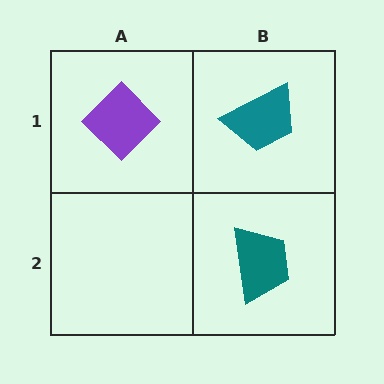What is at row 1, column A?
A purple diamond.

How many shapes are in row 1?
2 shapes.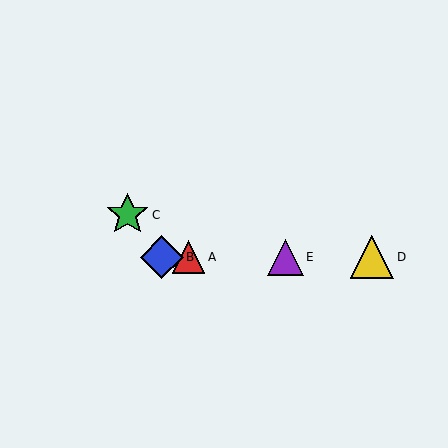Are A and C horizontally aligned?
No, A is at y≈257 and C is at y≈215.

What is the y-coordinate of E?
Object E is at y≈257.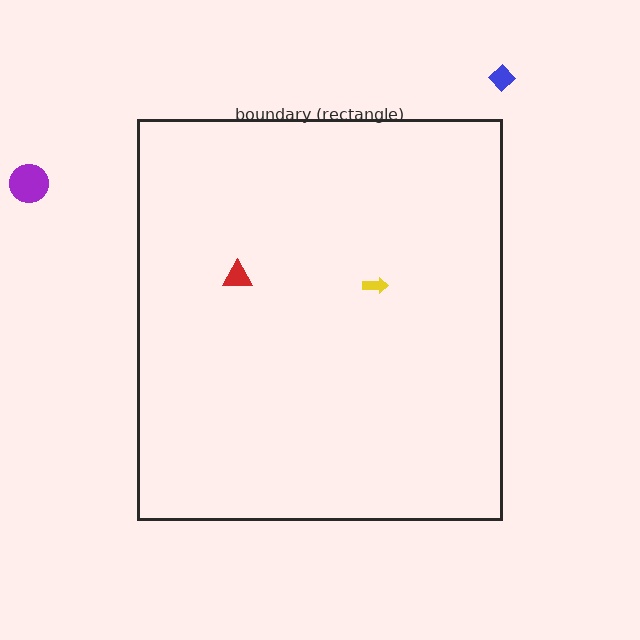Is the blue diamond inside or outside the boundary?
Outside.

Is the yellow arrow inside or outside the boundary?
Inside.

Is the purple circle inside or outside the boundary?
Outside.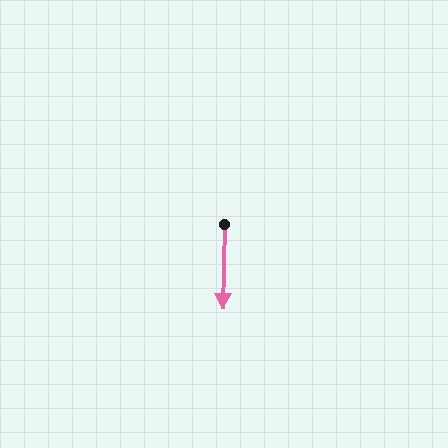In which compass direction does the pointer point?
South.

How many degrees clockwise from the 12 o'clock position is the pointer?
Approximately 181 degrees.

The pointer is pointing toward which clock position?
Roughly 6 o'clock.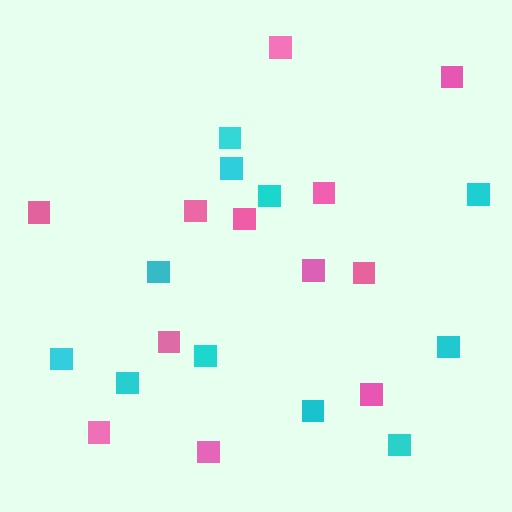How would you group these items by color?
There are 2 groups: one group of cyan squares (11) and one group of pink squares (12).